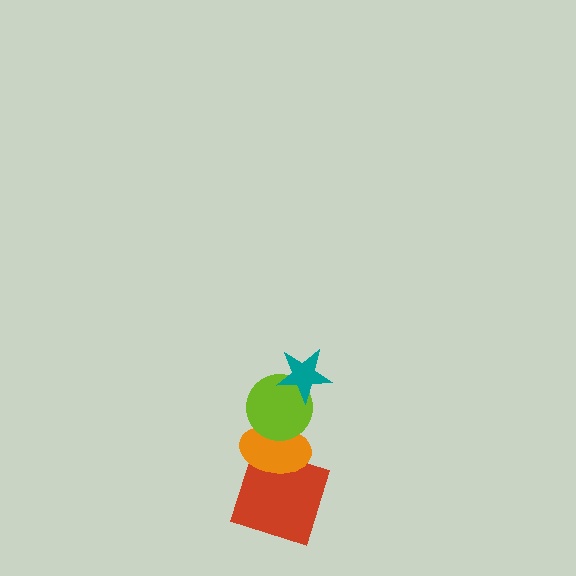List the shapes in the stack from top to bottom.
From top to bottom: the teal star, the lime circle, the orange ellipse, the red square.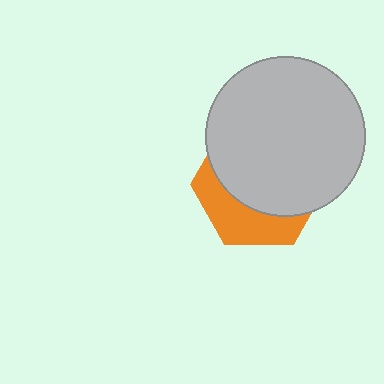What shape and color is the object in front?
The object in front is a light gray circle.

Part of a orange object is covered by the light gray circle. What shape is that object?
It is a hexagon.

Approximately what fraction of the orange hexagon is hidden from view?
Roughly 66% of the orange hexagon is hidden behind the light gray circle.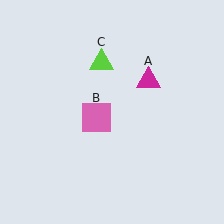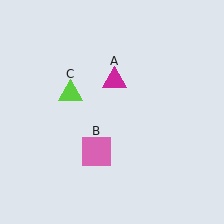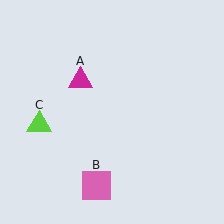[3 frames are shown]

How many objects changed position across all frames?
3 objects changed position: magenta triangle (object A), pink square (object B), lime triangle (object C).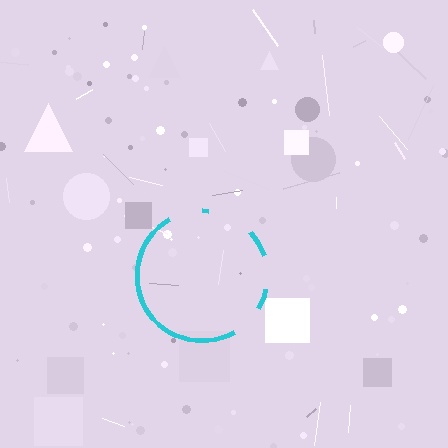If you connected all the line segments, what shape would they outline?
They would outline a circle.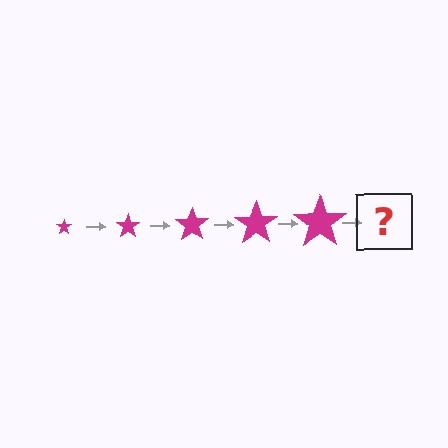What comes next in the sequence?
The next element should be a magenta star, larger than the previous one.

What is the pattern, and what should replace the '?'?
The pattern is that the star gets progressively larger each step. The '?' should be a magenta star, larger than the previous one.